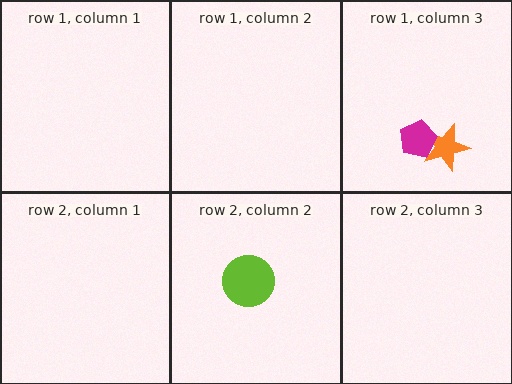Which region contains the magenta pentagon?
The row 1, column 3 region.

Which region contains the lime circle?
The row 2, column 2 region.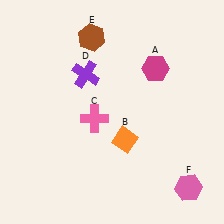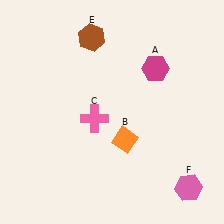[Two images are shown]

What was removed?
The purple cross (D) was removed in Image 2.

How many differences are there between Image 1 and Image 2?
There is 1 difference between the two images.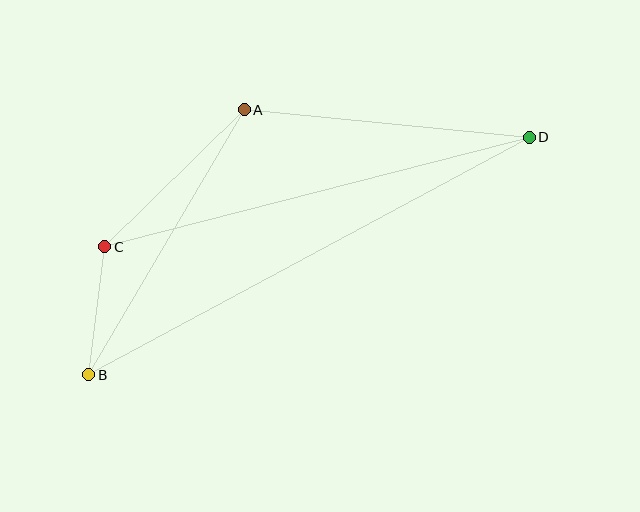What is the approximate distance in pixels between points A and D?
The distance between A and D is approximately 286 pixels.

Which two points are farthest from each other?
Points B and D are farthest from each other.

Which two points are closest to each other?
Points B and C are closest to each other.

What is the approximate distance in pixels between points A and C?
The distance between A and C is approximately 195 pixels.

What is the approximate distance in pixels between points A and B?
The distance between A and B is approximately 307 pixels.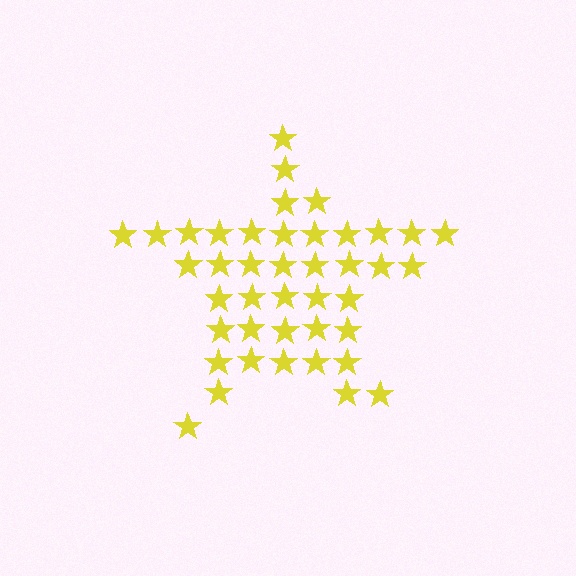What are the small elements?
The small elements are stars.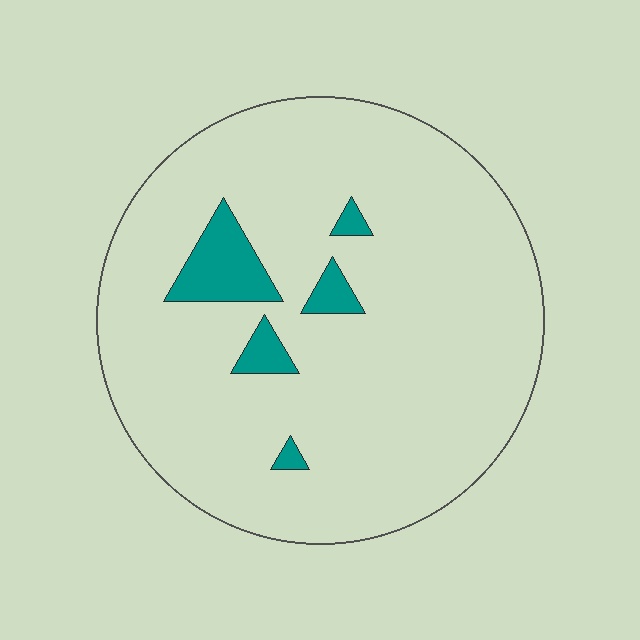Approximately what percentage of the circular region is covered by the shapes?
Approximately 10%.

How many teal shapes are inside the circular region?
5.